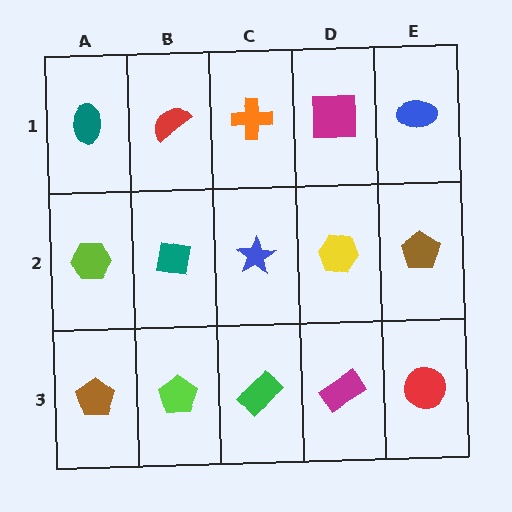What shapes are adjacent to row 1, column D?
A yellow hexagon (row 2, column D), an orange cross (row 1, column C), a blue ellipse (row 1, column E).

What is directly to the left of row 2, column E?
A yellow hexagon.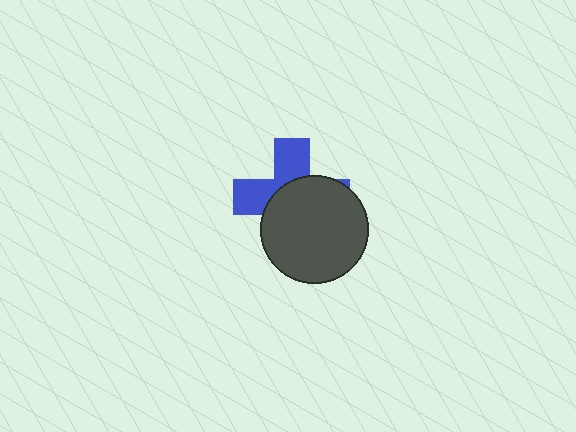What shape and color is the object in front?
The object in front is a dark gray circle.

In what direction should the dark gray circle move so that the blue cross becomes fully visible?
The dark gray circle should move toward the lower-right. That is the shortest direction to clear the overlap and leave the blue cross fully visible.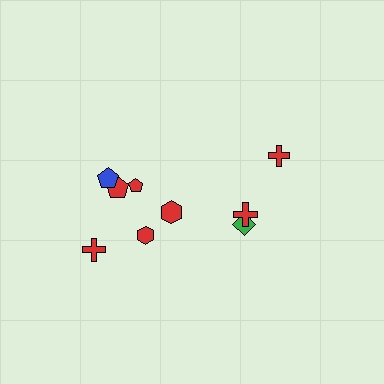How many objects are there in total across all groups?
There are 9 objects.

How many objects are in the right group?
There are 3 objects.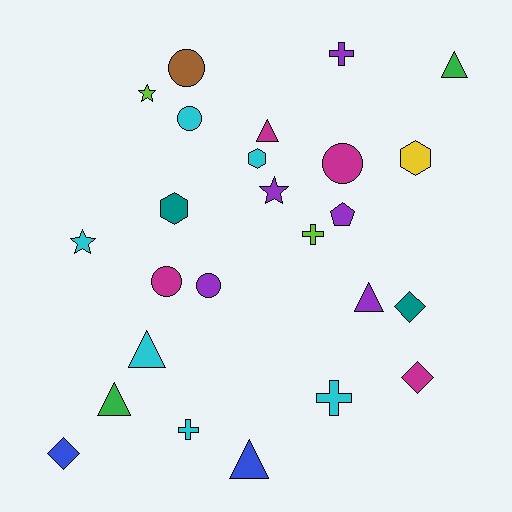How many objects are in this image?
There are 25 objects.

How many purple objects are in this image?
There are 5 purple objects.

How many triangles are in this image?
There are 6 triangles.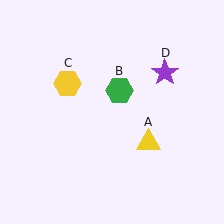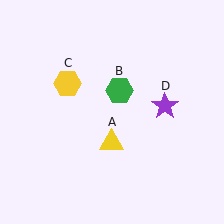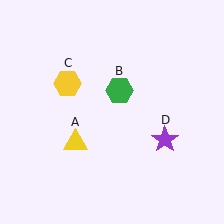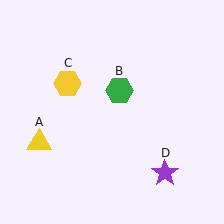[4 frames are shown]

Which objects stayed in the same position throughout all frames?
Green hexagon (object B) and yellow hexagon (object C) remained stationary.